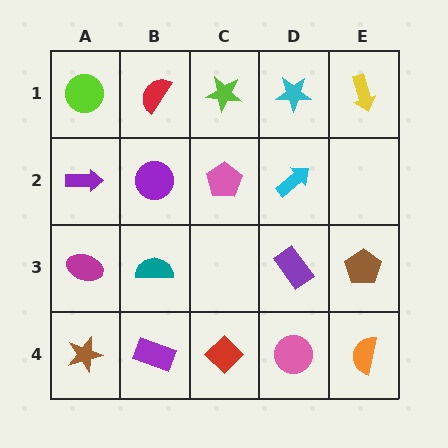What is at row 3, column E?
A brown pentagon.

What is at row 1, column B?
A red semicircle.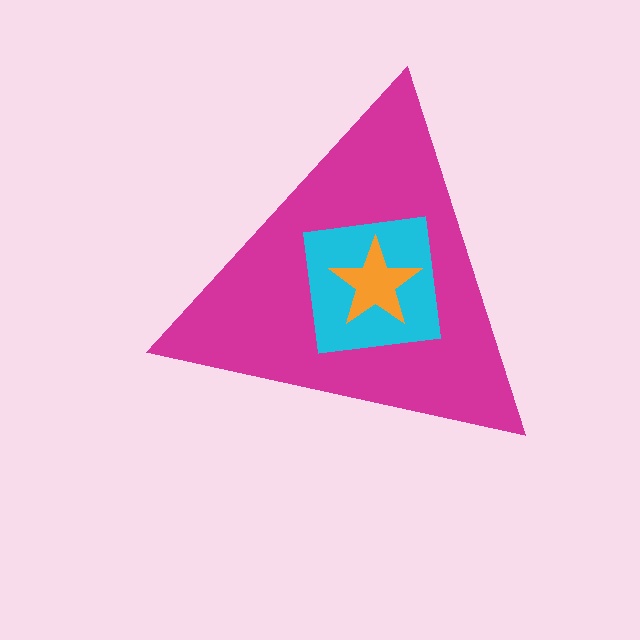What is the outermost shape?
The magenta triangle.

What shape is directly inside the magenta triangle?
The cyan square.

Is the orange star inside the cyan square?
Yes.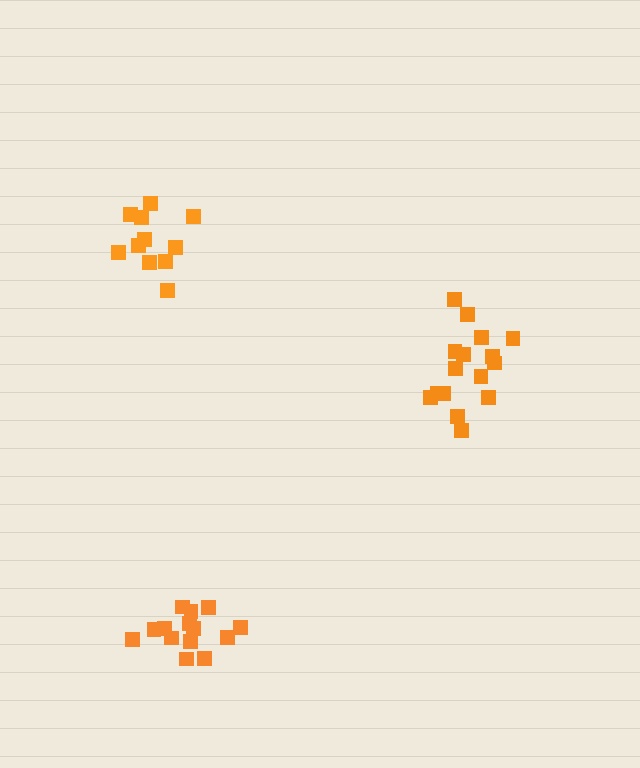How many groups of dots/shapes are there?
There are 3 groups.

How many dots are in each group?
Group 1: 11 dots, Group 2: 14 dots, Group 3: 16 dots (41 total).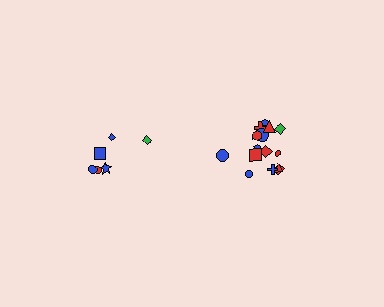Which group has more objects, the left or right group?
The right group.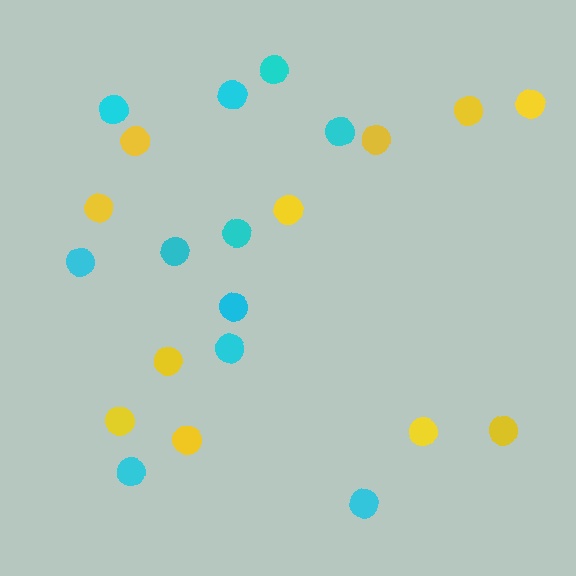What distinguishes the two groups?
There are 2 groups: one group of yellow circles (11) and one group of cyan circles (11).